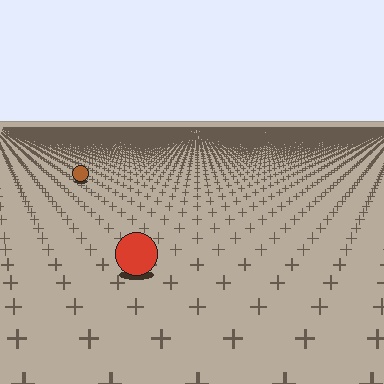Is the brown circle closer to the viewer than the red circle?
No. The red circle is closer — you can tell from the texture gradient: the ground texture is coarser near it.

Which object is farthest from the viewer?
The brown circle is farthest from the viewer. It appears smaller and the ground texture around it is denser.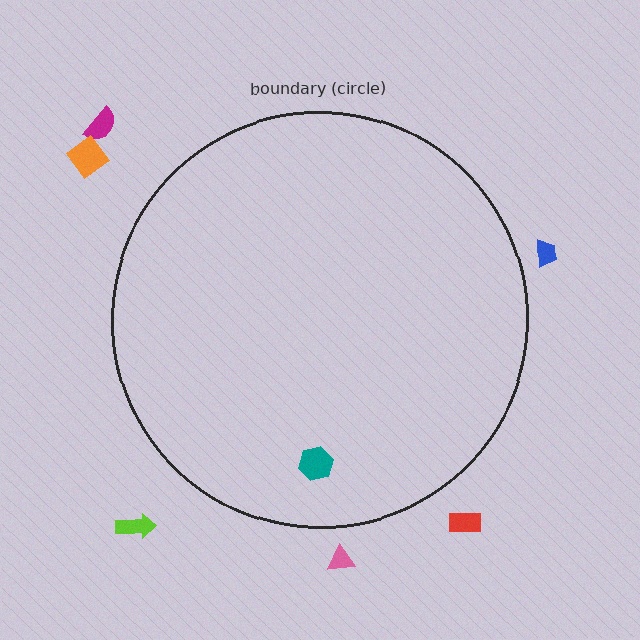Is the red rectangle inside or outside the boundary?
Outside.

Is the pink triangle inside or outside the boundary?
Outside.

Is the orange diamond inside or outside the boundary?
Outside.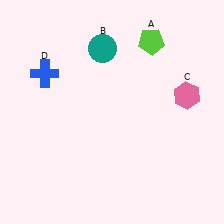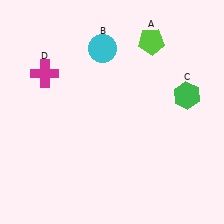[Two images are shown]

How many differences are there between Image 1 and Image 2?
There are 3 differences between the two images.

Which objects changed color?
B changed from teal to cyan. C changed from pink to green. D changed from blue to magenta.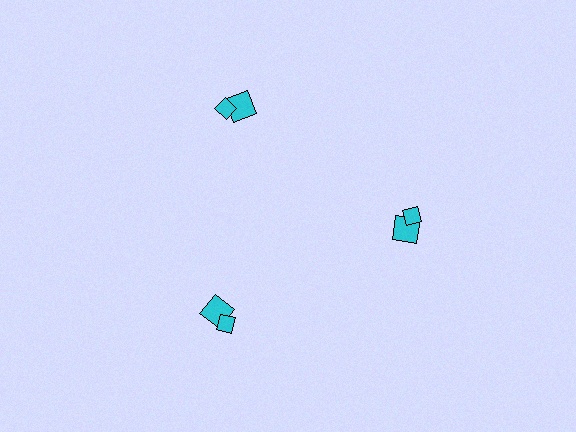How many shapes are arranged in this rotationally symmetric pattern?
There are 6 shapes, arranged in 3 groups of 2.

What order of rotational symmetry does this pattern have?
This pattern has 3-fold rotational symmetry.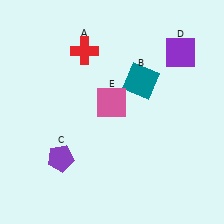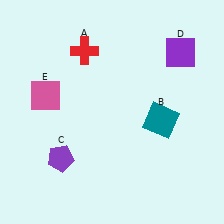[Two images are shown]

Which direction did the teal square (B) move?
The teal square (B) moved down.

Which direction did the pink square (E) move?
The pink square (E) moved left.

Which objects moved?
The objects that moved are: the teal square (B), the pink square (E).